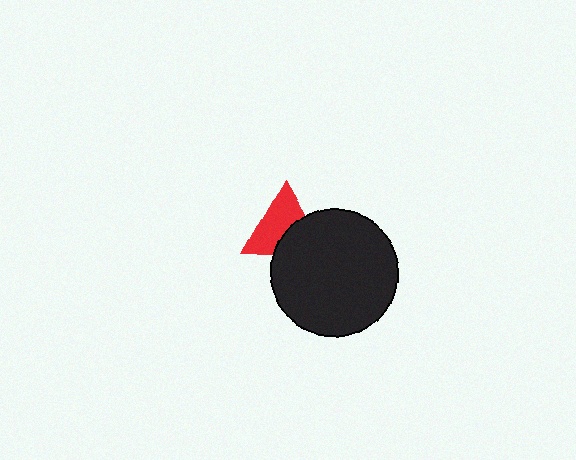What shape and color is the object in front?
The object in front is a black circle.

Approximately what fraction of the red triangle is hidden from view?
Roughly 39% of the red triangle is hidden behind the black circle.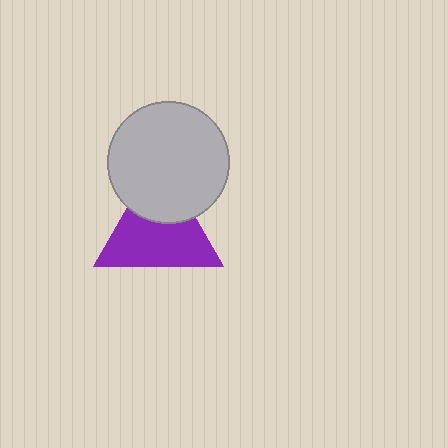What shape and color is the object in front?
The object in front is a light gray circle.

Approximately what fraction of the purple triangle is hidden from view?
Roughly 34% of the purple triangle is hidden behind the light gray circle.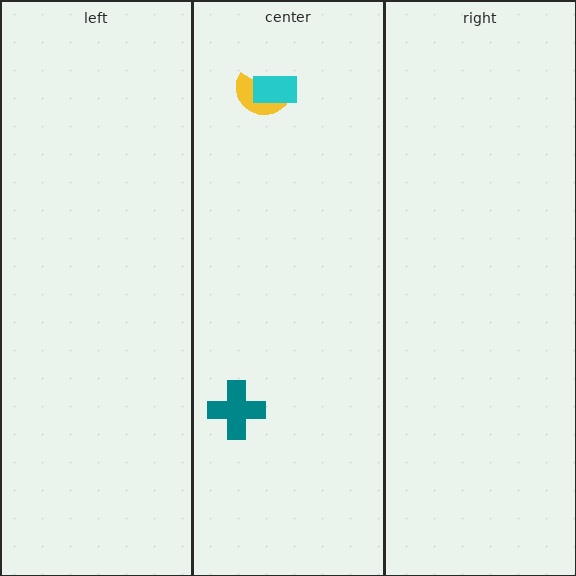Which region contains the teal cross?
The center region.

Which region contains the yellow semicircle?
The center region.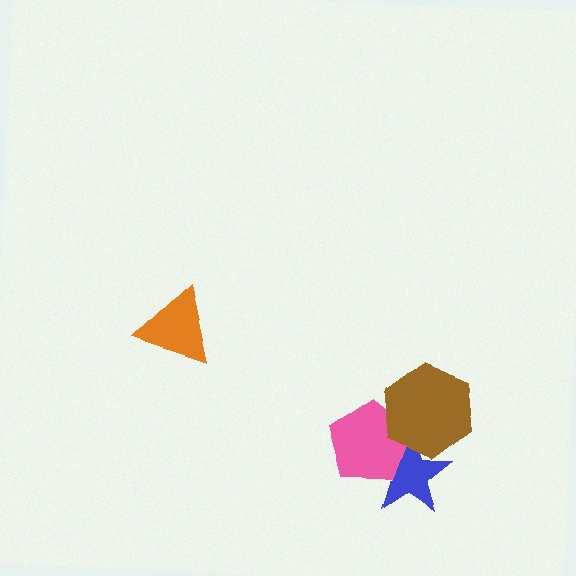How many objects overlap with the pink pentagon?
2 objects overlap with the pink pentagon.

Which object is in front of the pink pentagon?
The brown hexagon is in front of the pink pentagon.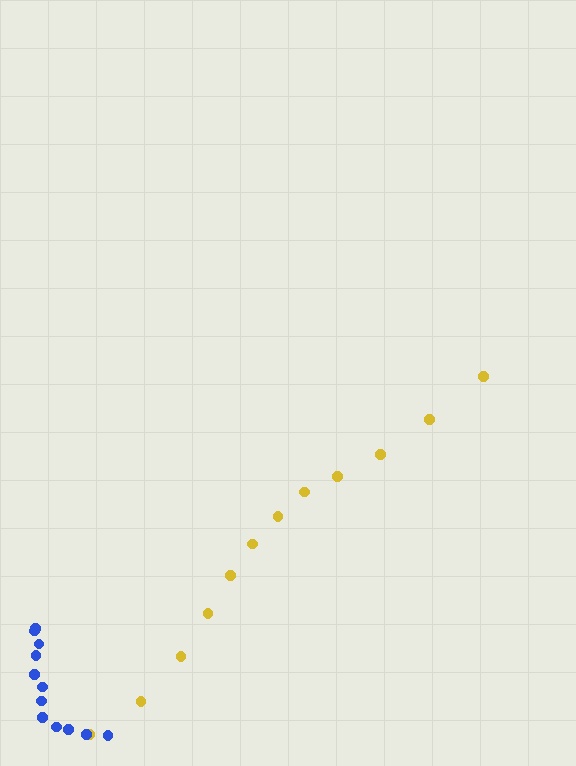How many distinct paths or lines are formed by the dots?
There are 2 distinct paths.